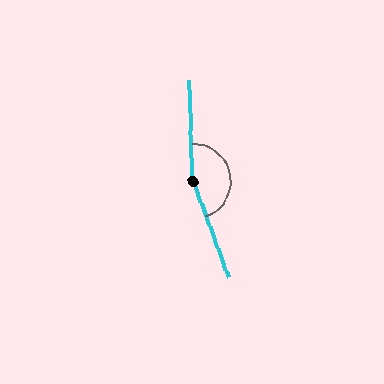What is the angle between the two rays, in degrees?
Approximately 162 degrees.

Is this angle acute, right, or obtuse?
It is obtuse.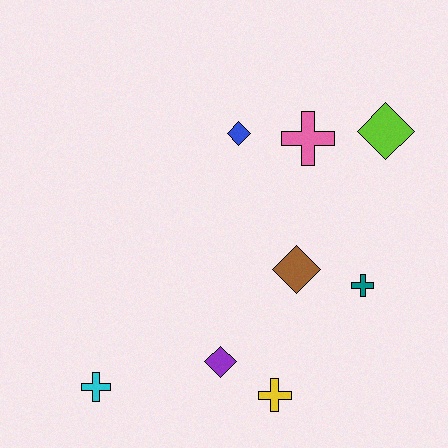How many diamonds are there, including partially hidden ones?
There are 4 diamonds.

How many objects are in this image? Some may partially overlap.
There are 8 objects.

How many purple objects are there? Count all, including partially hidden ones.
There is 1 purple object.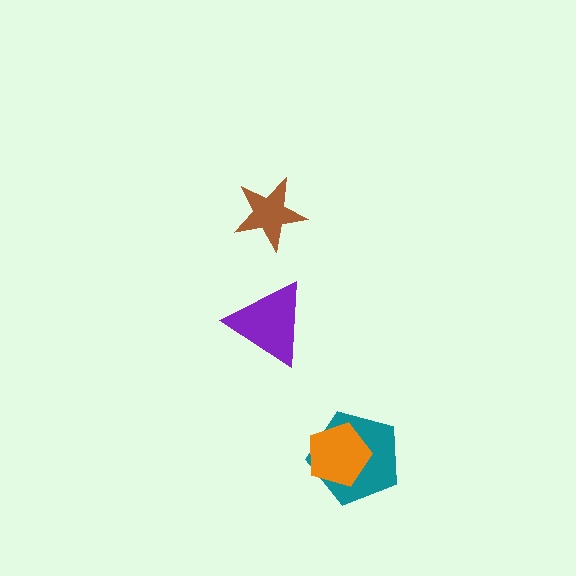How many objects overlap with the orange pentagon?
1 object overlaps with the orange pentagon.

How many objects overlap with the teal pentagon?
1 object overlaps with the teal pentagon.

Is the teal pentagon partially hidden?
Yes, it is partially covered by another shape.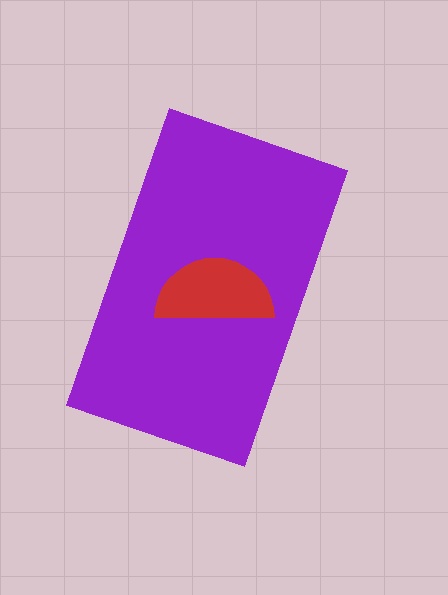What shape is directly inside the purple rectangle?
The red semicircle.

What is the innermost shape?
The red semicircle.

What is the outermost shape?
The purple rectangle.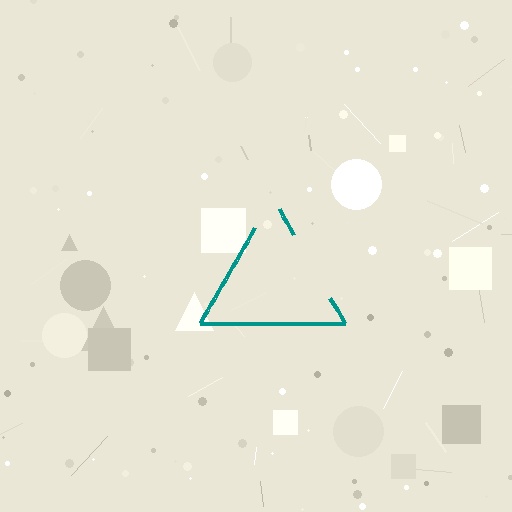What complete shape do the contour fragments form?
The contour fragments form a triangle.